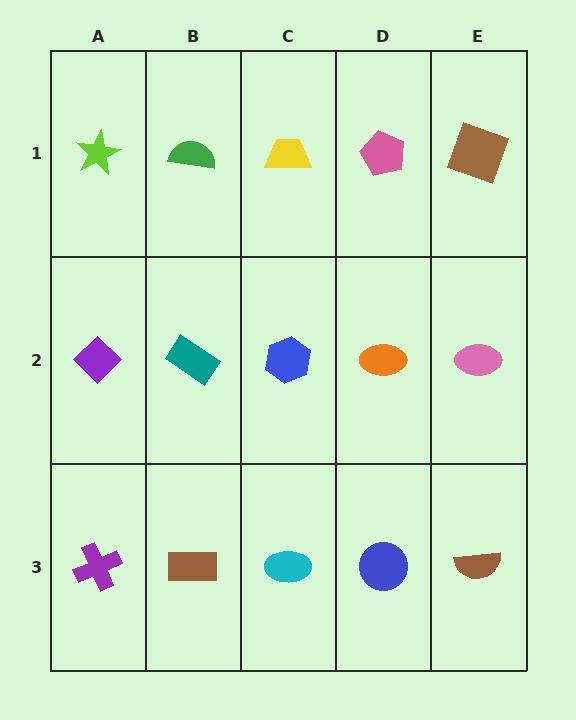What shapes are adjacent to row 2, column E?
A brown square (row 1, column E), a brown semicircle (row 3, column E), an orange ellipse (row 2, column D).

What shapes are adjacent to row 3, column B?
A teal rectangle (row 2, column B), a purple cross (row 3, column A), a cyan ellipse (row 3, column C).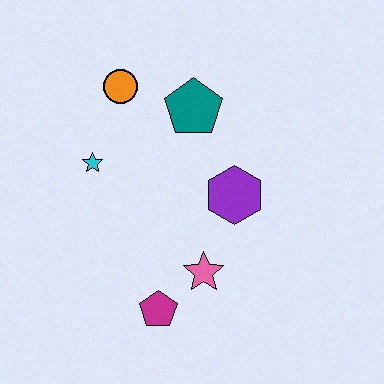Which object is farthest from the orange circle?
The magenta pentagon is farthest from the orange circle.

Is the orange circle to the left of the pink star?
Yes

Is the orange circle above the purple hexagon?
Yes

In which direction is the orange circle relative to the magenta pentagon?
The orange circle is above the magenta pentagon.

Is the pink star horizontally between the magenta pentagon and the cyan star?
No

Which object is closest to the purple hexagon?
The pink star is closest to the purple hexagon.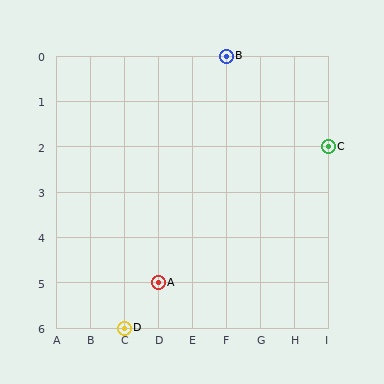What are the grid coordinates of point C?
Point C is at grid coordinates (I, 2).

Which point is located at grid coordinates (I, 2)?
Point C is at (I, 2).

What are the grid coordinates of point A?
Point A is at grid coordinates (D, 5).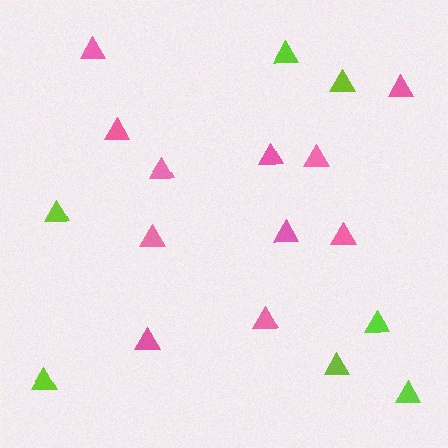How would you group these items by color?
There are 2 groups: one group of pink triangles (11) and one group of lime triangles (7).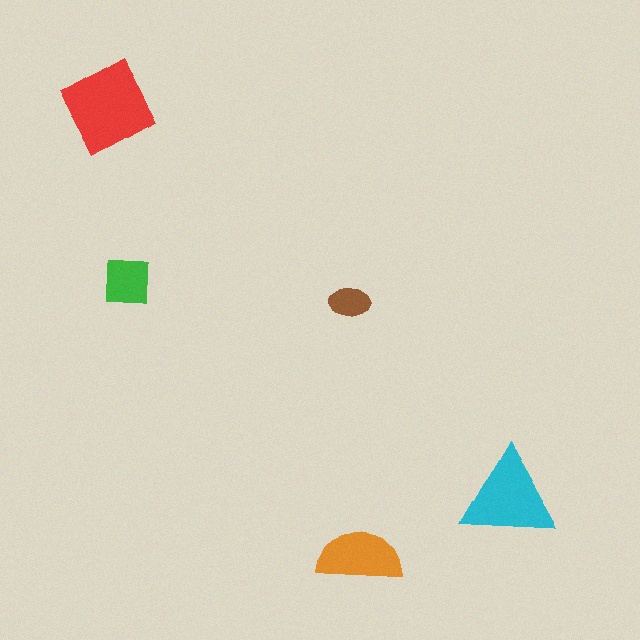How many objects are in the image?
There are 5 objects in the image.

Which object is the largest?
The red diamond.